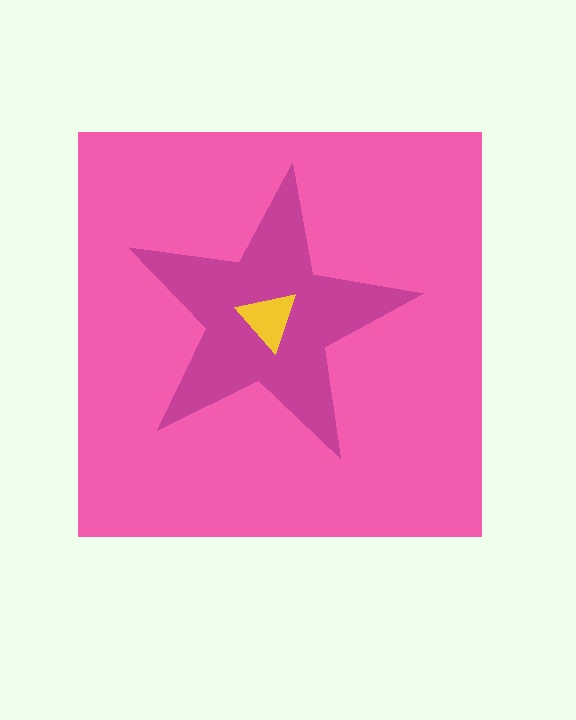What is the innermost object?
The yellow triangle.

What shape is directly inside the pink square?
The magenta star.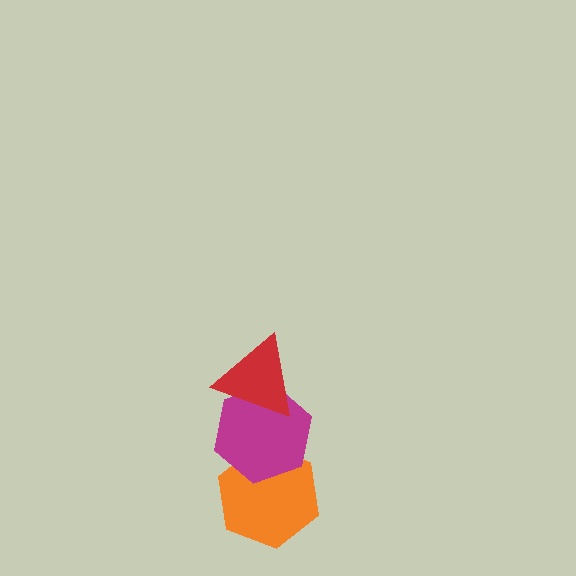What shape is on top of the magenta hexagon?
The red triangle is on top of the magenta hexagon.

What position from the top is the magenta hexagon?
The magenta hexagon is 2nd from the top.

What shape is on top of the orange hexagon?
The magenta hexagon is on top of the orange hexagon.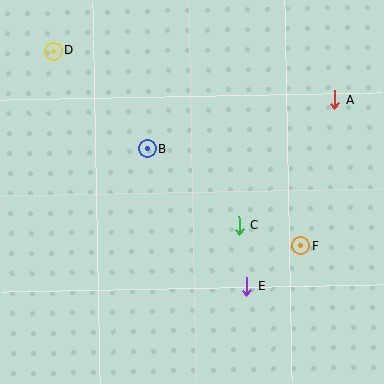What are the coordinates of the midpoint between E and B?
The midpoint between E and B is at (197, 217).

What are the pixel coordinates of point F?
Point F is at (301, 246).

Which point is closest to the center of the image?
Point C at (239, 225) is closest to the center.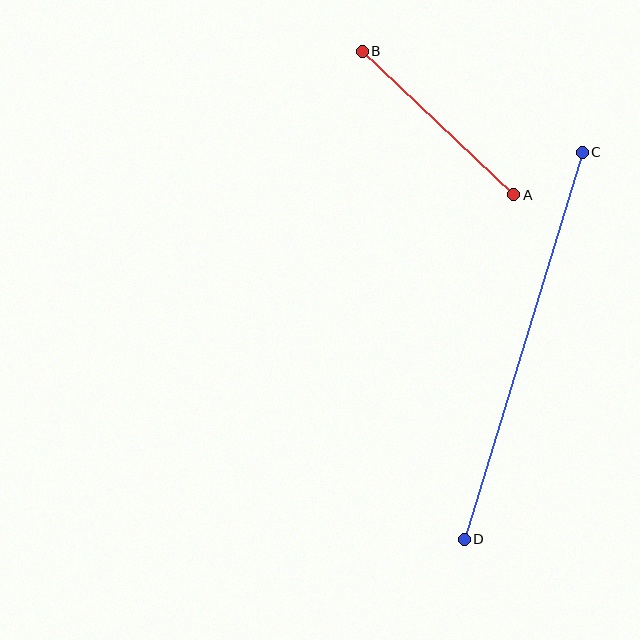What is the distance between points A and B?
The distance is approximately 209 pixels.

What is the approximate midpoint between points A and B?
The midpoint is at approximately (438, 123) pixels.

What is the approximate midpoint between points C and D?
The midpoint is at approximately (523, 346) pixels.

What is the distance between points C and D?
The distance is approximately 405 pixels.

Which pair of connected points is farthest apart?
Points C and D are farthest apart.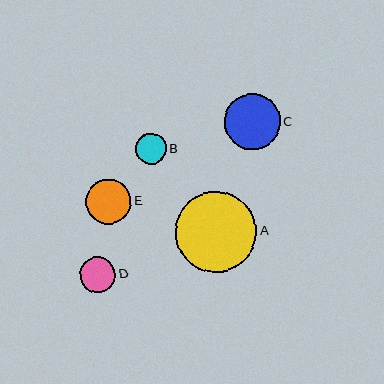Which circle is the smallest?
Circle B is the smallest with a size of approximately 31 pixels.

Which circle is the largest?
Circle A is the largest with a size of approximately 81 pixels.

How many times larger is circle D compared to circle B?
Circle D is approximately 1.2 times the size of circle B.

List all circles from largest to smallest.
From largest to smallest: A, C, E, D, B.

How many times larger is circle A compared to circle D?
Circle A is approximately 2.3 times the size of circle D.